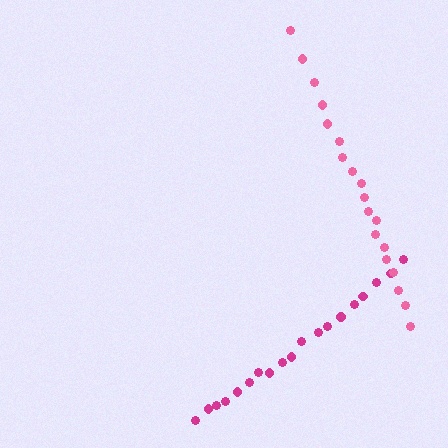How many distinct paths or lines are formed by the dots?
There are 2 distinct paths.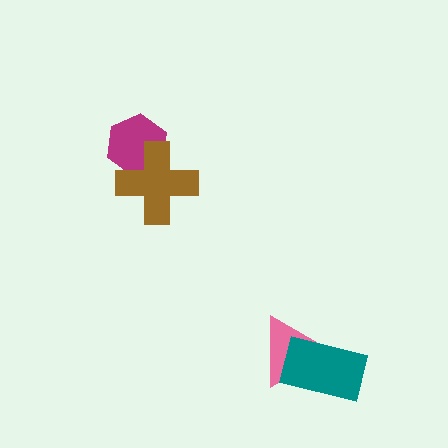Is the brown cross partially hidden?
No, no other shape covers it.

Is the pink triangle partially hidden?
Yes, it is partially covered by another shape.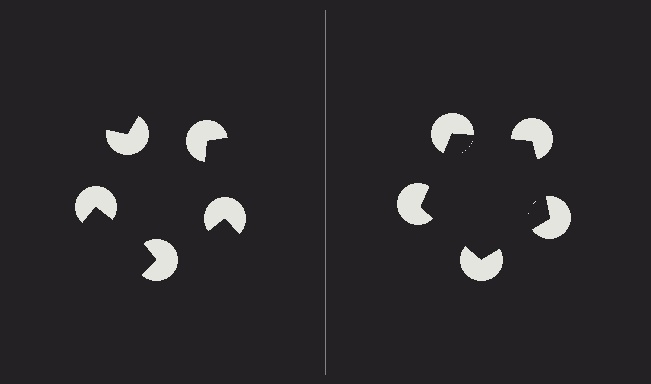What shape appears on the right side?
An illusory pentagon.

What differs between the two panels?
The pac-man discs are positioned identically on both sides; only the wedge orientations differ. On the right they align to a pentagon; on the left they are misaligned.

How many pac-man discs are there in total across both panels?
10 — 5 on each side.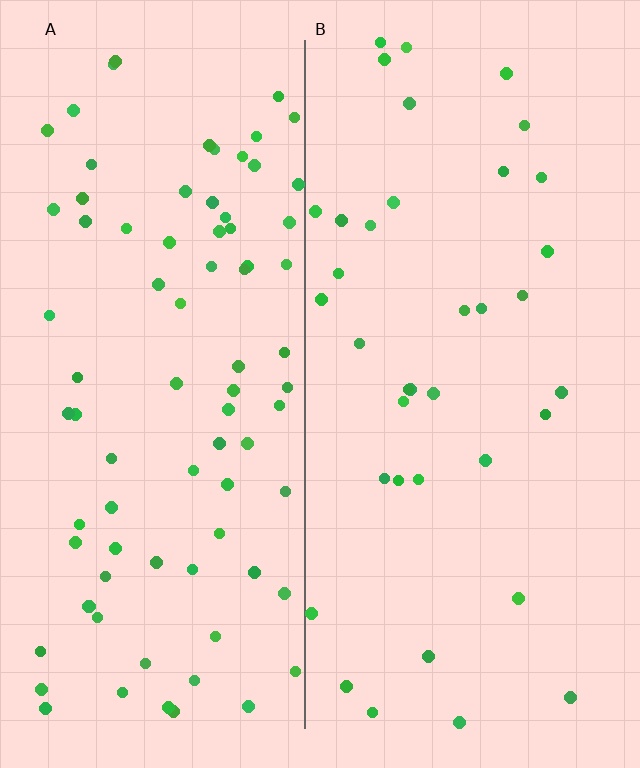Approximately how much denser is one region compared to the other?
Approximately 2.2× — region A over region B.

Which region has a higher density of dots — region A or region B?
A (the left).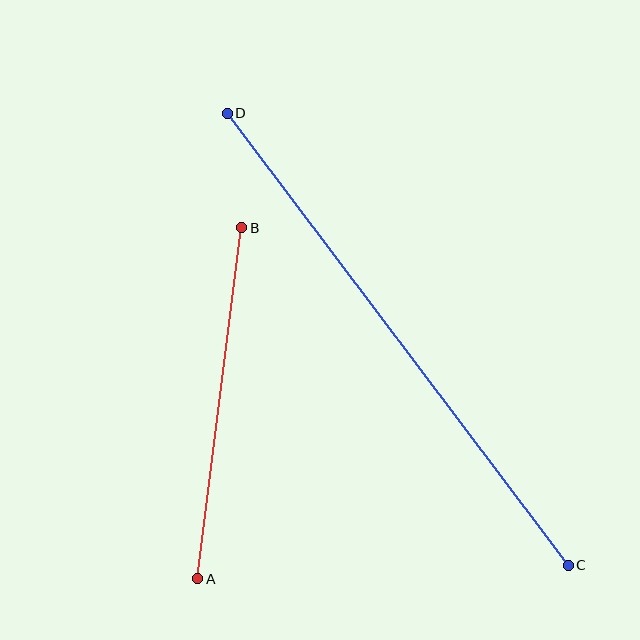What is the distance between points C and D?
The distance is approximately 566 pixels.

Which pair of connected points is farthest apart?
Points C and D are farthest apart.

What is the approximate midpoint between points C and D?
The midpoint is at approximately (398, 339) pixels.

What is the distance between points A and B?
The distance is approximately 354 pixels.